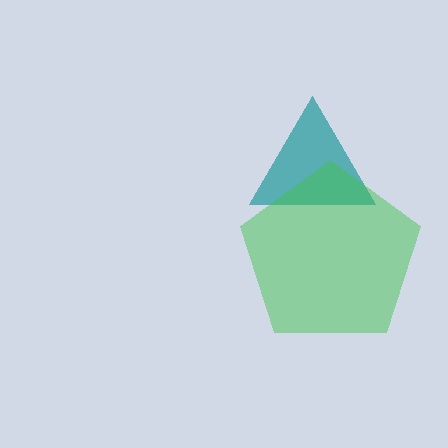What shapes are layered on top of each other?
The layered shapes are: a teal triangle, a green pentagon.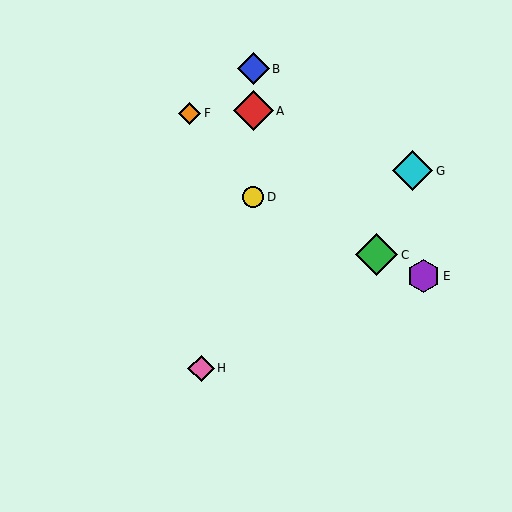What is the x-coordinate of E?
Object E is at x≈424.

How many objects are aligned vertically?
3 objects (A, B, D) are aligned vertically.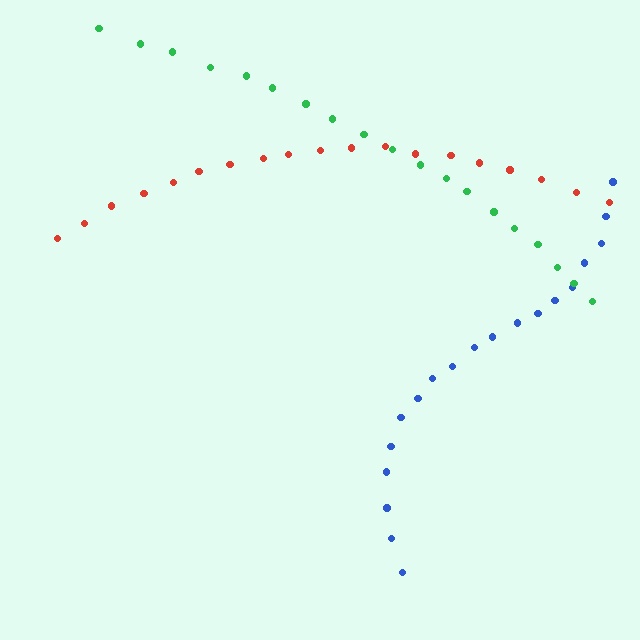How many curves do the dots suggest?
There are 3 distinct paths.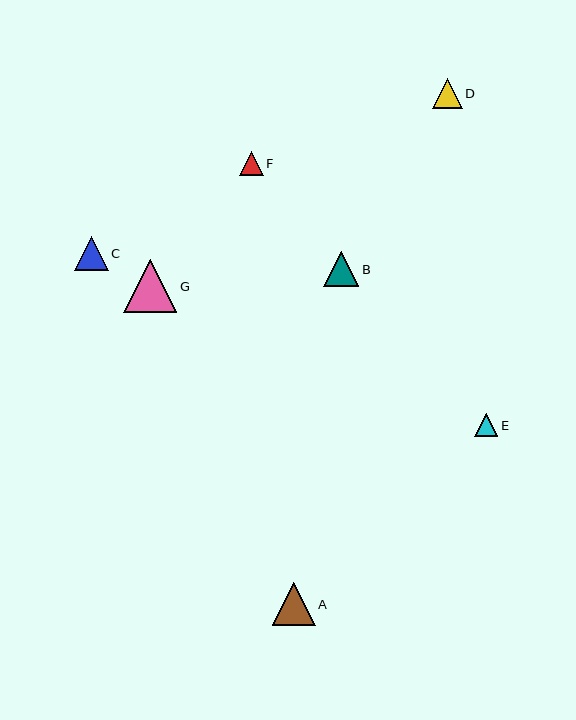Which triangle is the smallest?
Triangle E is the smallest with a size of approximately 23 pixels.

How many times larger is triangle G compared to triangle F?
Triangle G is approximately 2.2 times the size of triangle F.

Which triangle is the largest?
Triangle G is the largest with a size of approximately 53 pixels.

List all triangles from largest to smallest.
From largest to smallest: G, A, B, C, D, F, E.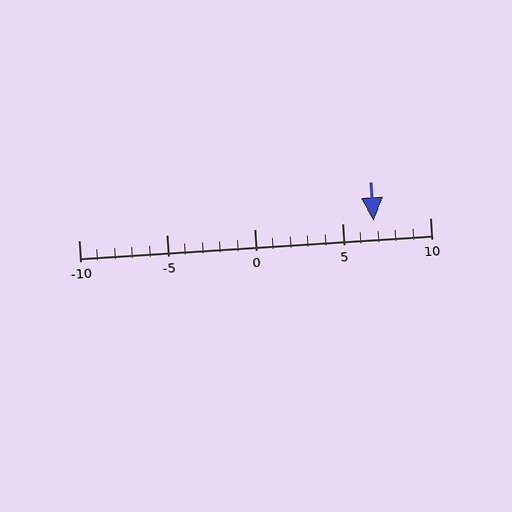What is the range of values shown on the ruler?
The ruler shows values from -10 to 10.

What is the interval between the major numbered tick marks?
The major tick marks are spaced 5 units apart.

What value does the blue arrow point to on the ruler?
The blue arrow points to approximately 7.